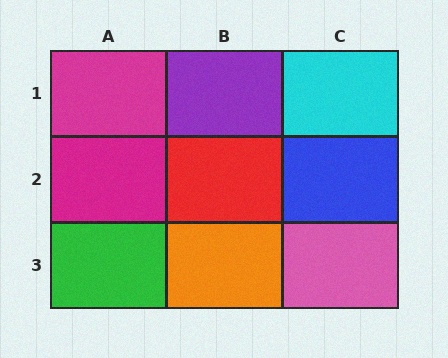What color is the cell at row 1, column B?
Purple.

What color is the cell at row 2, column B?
Red.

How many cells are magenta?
2 cells are magenta.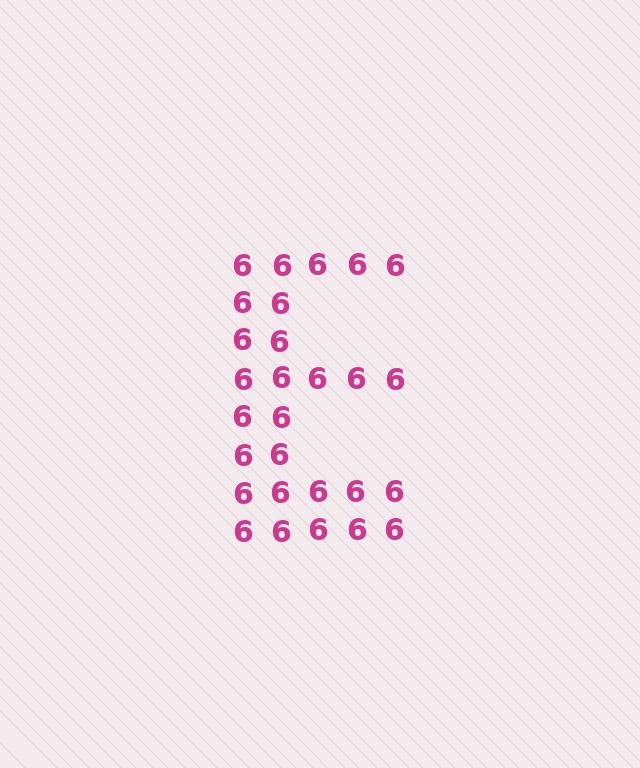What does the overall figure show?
The overall figure shows the letter E.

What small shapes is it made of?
It is made of small digit 6's.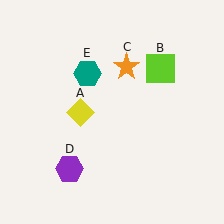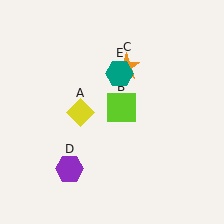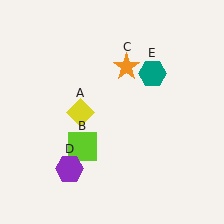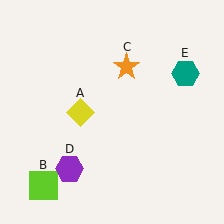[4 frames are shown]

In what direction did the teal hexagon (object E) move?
The teal hexagon (object E) moved right.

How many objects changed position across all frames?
2 objects changed position: lime square (object B), teal hexagon (object E).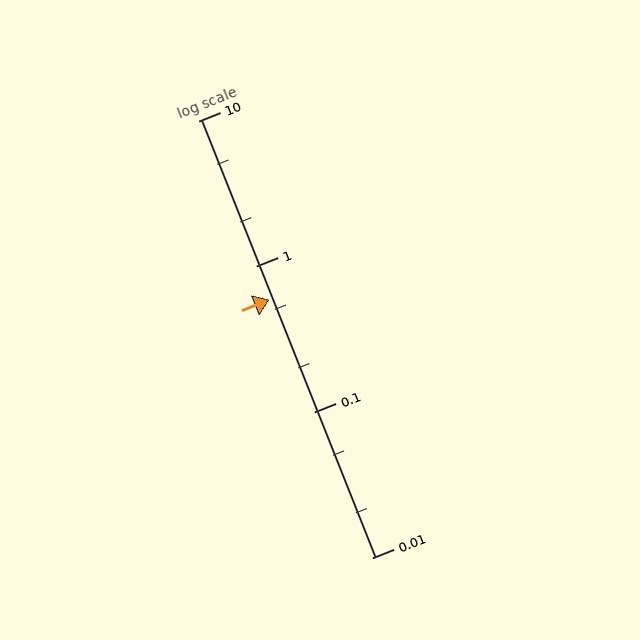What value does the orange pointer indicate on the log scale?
The pointer indicates approximately 0.59.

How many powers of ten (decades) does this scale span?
The scale spans 3 decades, from 0.01 to 10.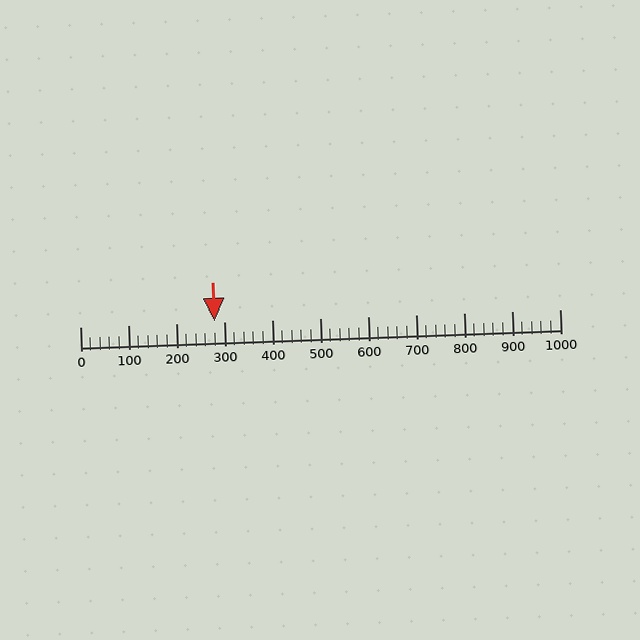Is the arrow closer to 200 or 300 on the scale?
The arrow is closer to 300.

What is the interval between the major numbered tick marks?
The major tick marks are spaced 100 units apart.